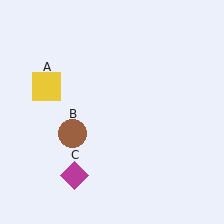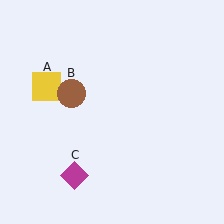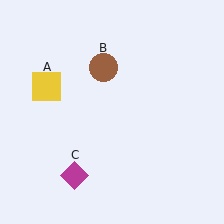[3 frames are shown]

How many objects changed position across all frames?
1 object changed position: brown circle (object B).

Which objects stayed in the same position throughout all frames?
Yellow square (object A) and magenta diamond (object C) remained stationary.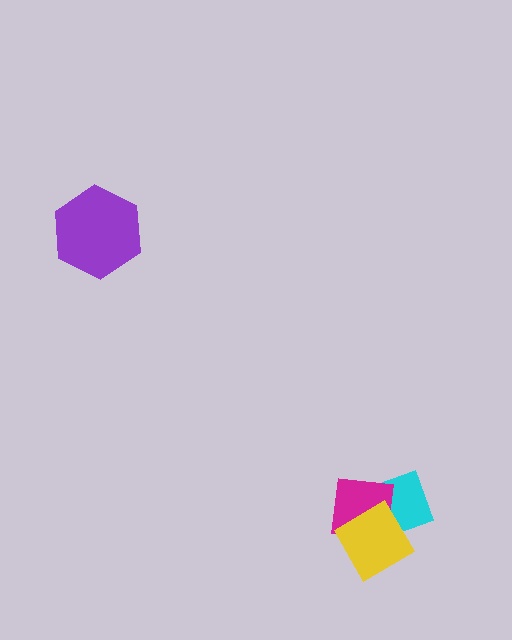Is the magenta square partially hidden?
Yes, it is partially covered by another shape.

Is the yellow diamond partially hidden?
No, no other shape covers it.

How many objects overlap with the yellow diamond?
2 objects overlap with the yellow diamond.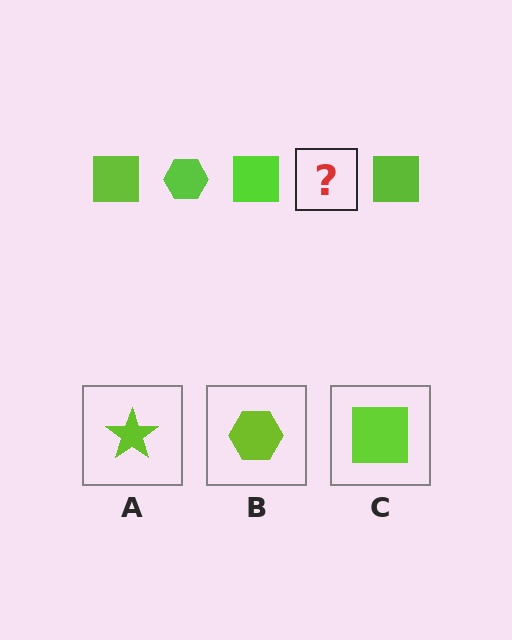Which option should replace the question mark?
Option B.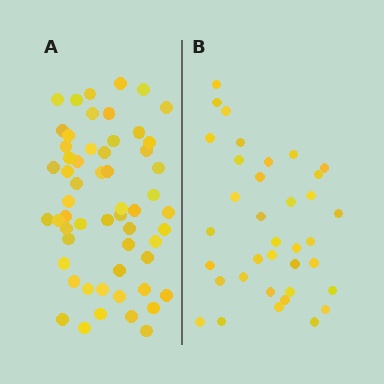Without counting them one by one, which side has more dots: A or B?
Region A (the left region) has more dots.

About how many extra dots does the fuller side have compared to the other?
Region A has approximately 20 more dots than region B.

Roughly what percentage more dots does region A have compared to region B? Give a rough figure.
About 60% more.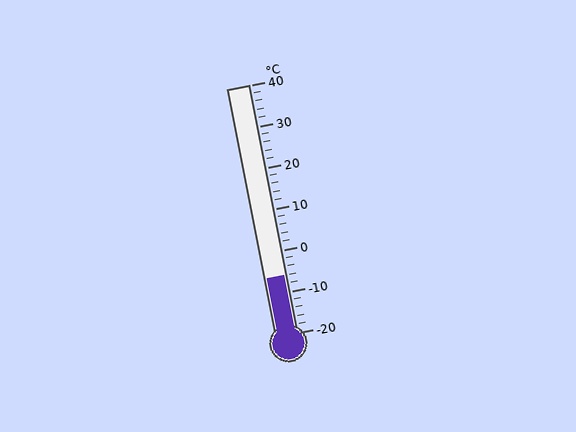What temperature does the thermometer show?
The thermometer shows approximately -6°C.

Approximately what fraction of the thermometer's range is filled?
The thermometer is filled to approximately 25% of its range.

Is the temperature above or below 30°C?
The temperature is below 30°C.